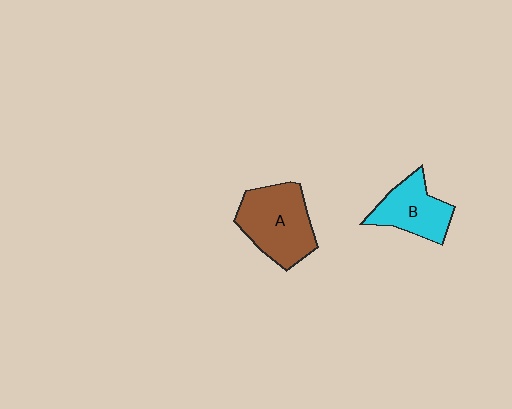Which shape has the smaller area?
Shape B (cyan).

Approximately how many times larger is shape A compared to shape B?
Approximately 1.4 times.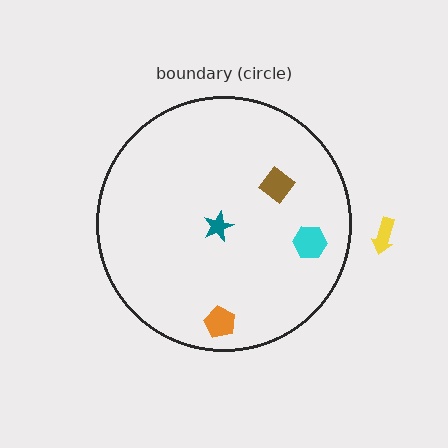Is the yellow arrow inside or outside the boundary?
Outside.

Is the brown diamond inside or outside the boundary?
Inside.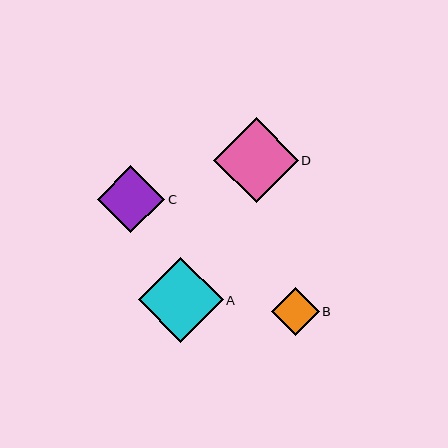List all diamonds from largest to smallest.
From largest to smallest: A, D, C, B.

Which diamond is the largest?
Diamond A is the largest with a size of approximately 85 pixels.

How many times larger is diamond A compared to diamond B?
Diamond A is approximately 1.8 times the size of diamond B.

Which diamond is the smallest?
Diamond B is the smallest with a size of approximately 48 pixels.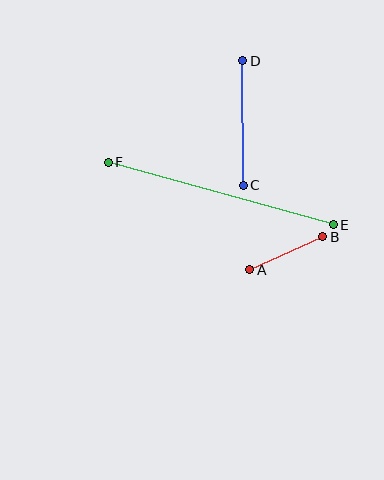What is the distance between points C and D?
The distance is approximately 125 pixels.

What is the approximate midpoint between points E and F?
The midpoint is at approximately (221, 193) pixels.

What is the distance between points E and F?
The distance is approximately 233 pixels.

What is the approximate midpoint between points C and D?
The midpoint is at approximately (243, 123) pixels.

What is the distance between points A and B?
The distance is approximately 80 pixels.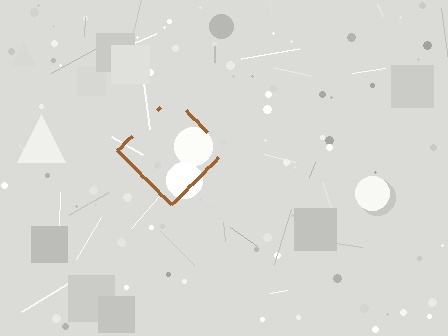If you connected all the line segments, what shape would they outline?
They would outline a diamond.